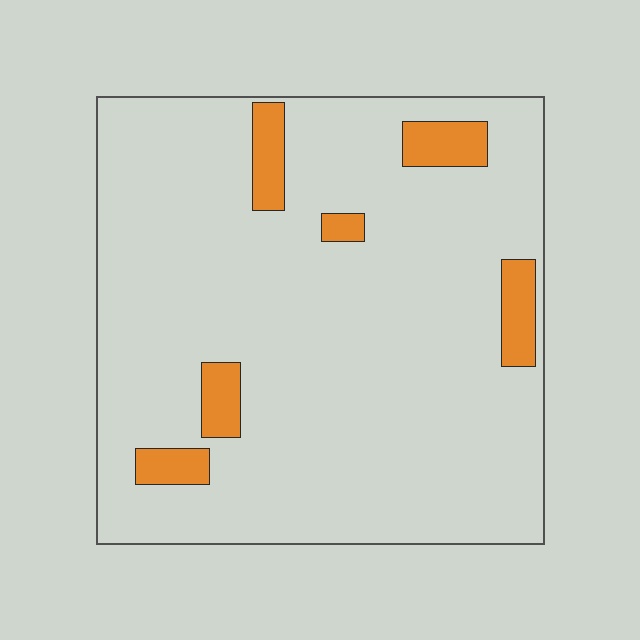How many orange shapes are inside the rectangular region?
6.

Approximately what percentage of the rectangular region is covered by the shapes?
Approximately 10%.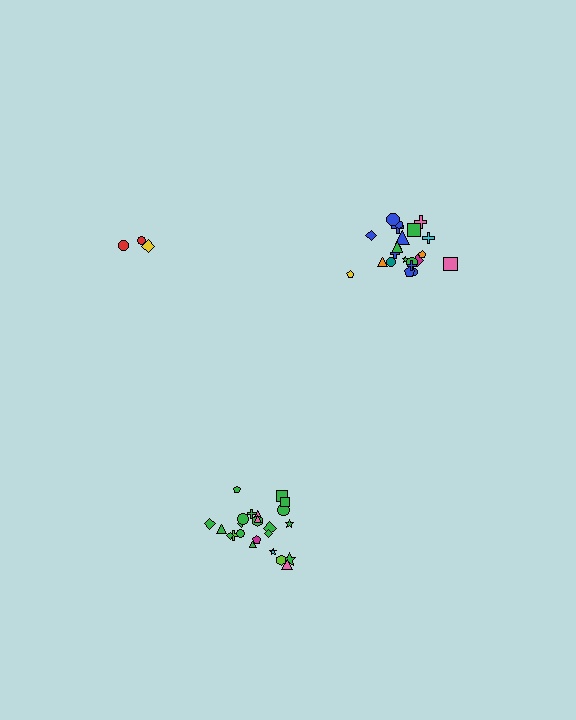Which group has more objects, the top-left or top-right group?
The top-right group.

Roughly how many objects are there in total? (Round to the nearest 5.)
Roughly 50 objects in total.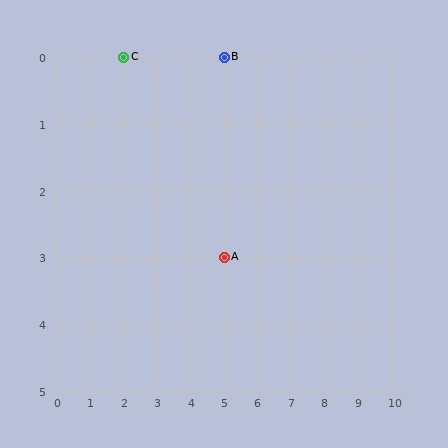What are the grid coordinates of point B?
Point B is at grid coordinates (5, 0).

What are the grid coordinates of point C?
Point C is at grid coordinates (2, 0).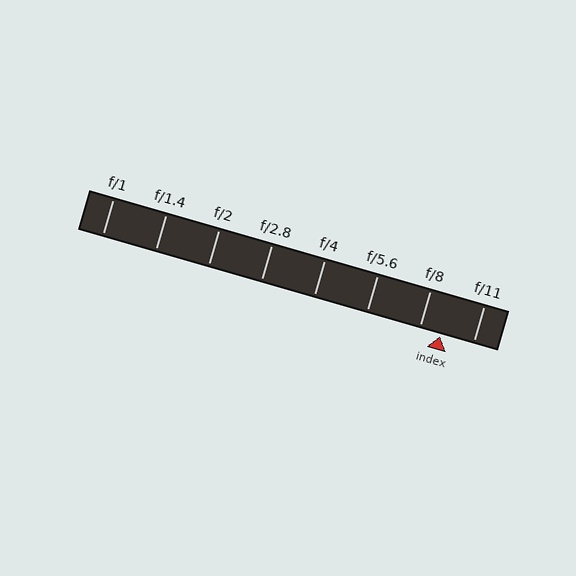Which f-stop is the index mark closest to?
The index mark is closest to f/8.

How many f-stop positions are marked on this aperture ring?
There are 8 f-stop positions marked.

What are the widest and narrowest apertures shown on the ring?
The widest aperture shown is f/1 and the narrowest is f/11.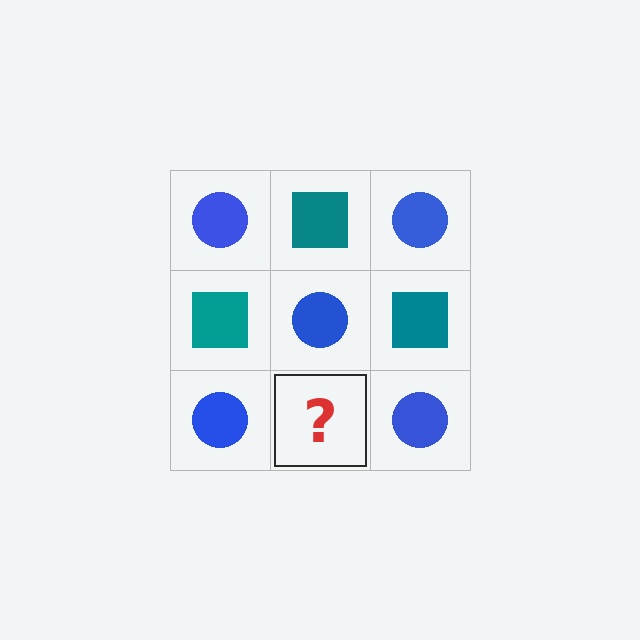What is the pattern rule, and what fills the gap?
The rule is that it alternates blue circle and teal square in a checkerboard pattern. The gap should be filled with a teal square.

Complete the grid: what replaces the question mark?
The question mark should be replaced with a teal square.